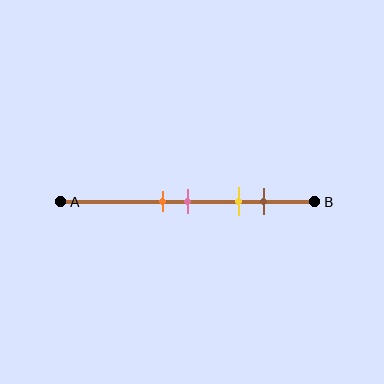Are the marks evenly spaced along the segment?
No, the marks are not evenly spaced.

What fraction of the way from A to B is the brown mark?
The brown mark is approximately 80% (0.8) of the way from A to B.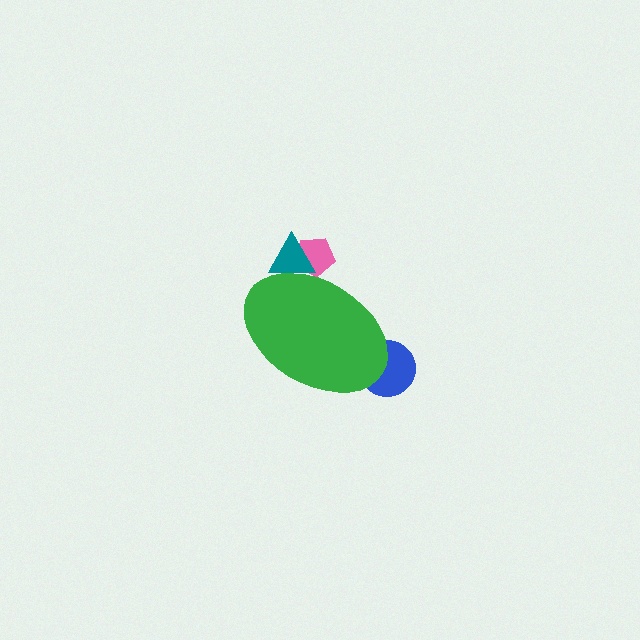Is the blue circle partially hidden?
Yes, the blue circle is partially hidden behind the green ellipse.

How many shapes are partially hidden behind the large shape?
3 shapes are partially hidden.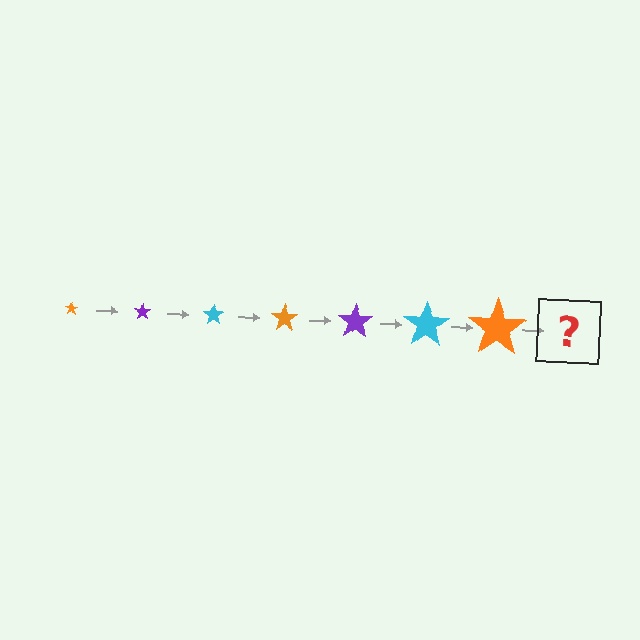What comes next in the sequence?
The next element should be a purple star, larger than the previous one.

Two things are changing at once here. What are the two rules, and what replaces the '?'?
The two rules are that the star grows larger each step and the color cycles through orange, purple, and cyan. The '?' should be a purple star, larger than the previous one.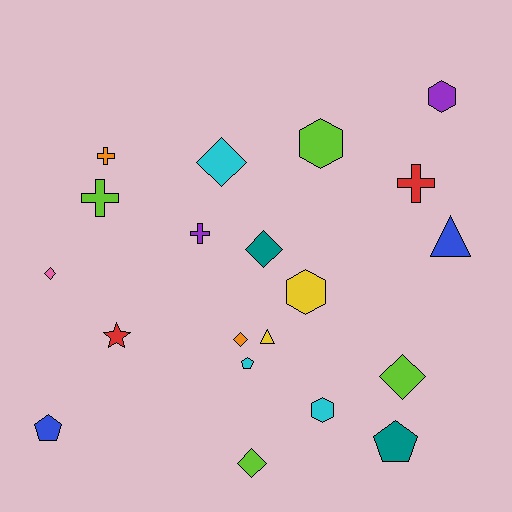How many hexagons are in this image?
There are 4 hexagons.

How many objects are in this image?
There are 20 objects.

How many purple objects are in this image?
There are 2 purple objects.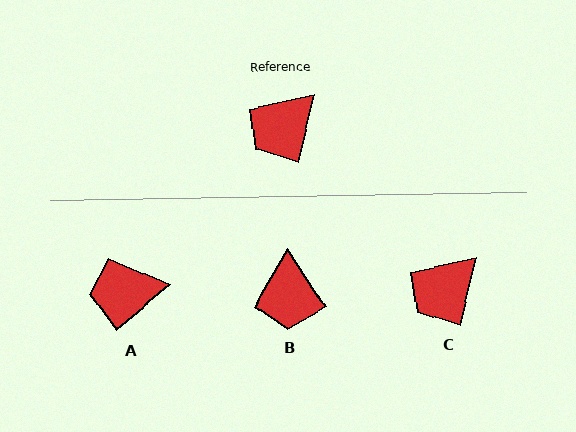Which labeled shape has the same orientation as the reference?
C.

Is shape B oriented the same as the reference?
No, it is off by about 47 degrees.